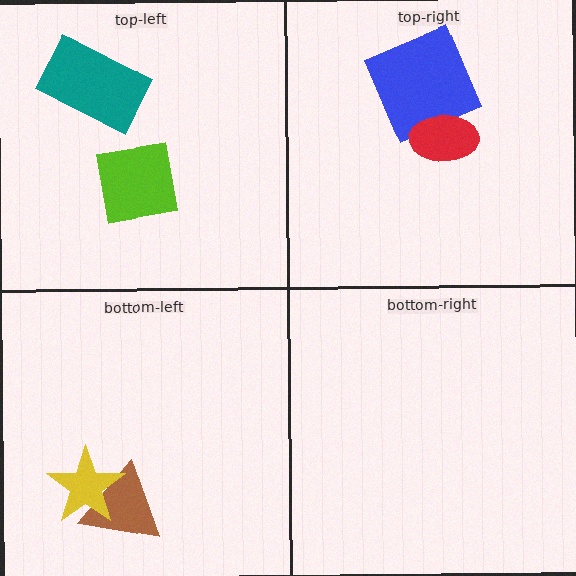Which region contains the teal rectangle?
The top-left region.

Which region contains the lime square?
The top-left region.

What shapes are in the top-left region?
The teal rectangle, the lime square.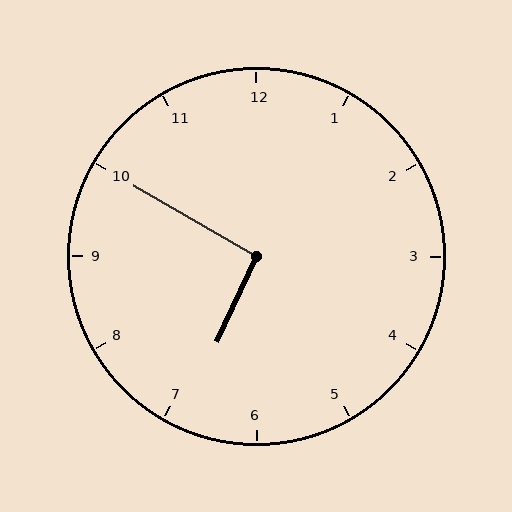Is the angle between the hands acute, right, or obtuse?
It is right.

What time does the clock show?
6:50.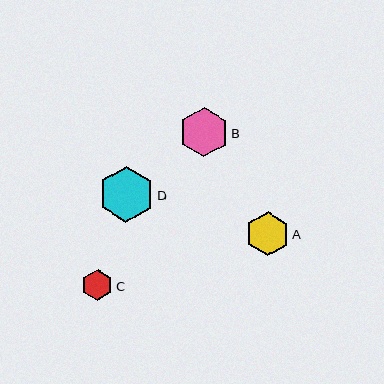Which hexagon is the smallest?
Hexagon C is the smallest with a size of approximately 31 pixels.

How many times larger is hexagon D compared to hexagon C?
Hexagon D is approximately 1.8 times the size of hexagon C.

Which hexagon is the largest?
Hexagon D is the largest with a size of approximately 56 pixels.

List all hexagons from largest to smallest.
From largest to smallest: D, B, A, C.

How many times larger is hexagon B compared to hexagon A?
Hexagon B is approximately 1.1 times the size of hexagon A.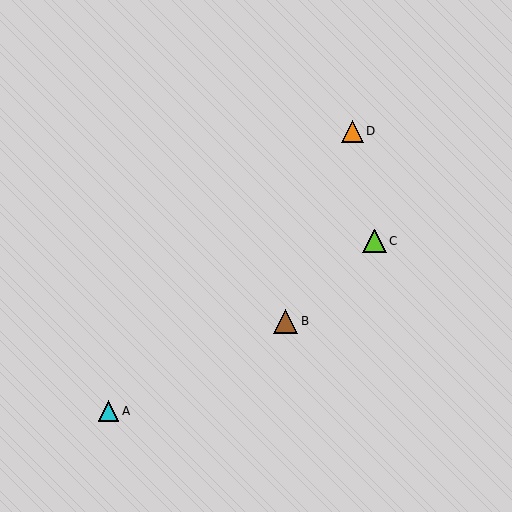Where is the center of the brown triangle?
The center of the brown triangle is at (286, 321).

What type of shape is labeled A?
Shape A is a cyan triangle.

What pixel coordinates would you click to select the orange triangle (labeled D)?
Click at (352, 131) to select the orange triangle D.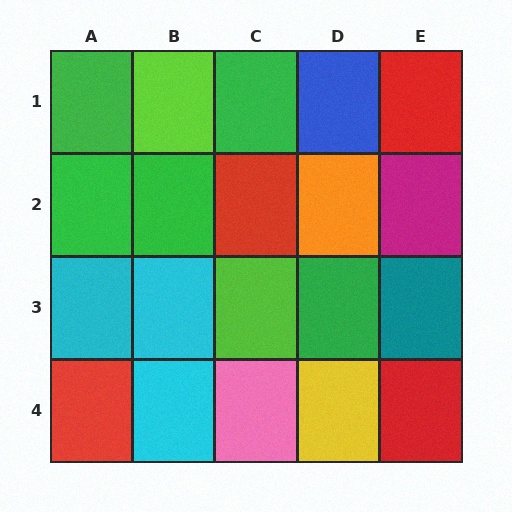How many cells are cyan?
3 cells are cyan.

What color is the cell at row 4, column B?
Cyan.